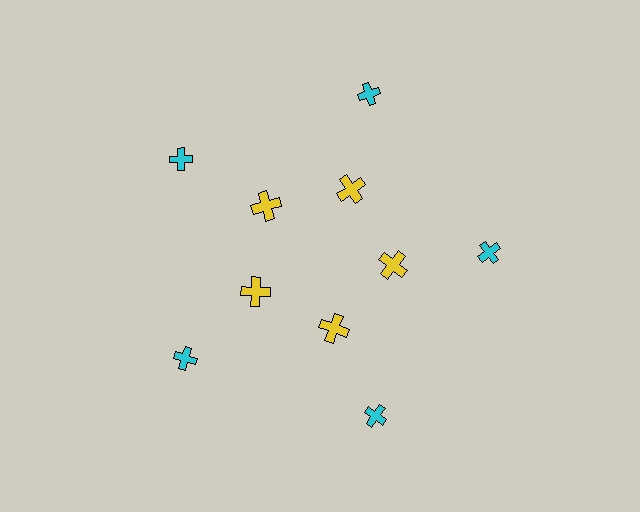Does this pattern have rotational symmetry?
Yes, this pattern has 5-fold rotational symmetry. It looks the same after rotating 72 degrees around the center.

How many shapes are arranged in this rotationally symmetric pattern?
There are 10 shapes, arranged in 5 groups of 2.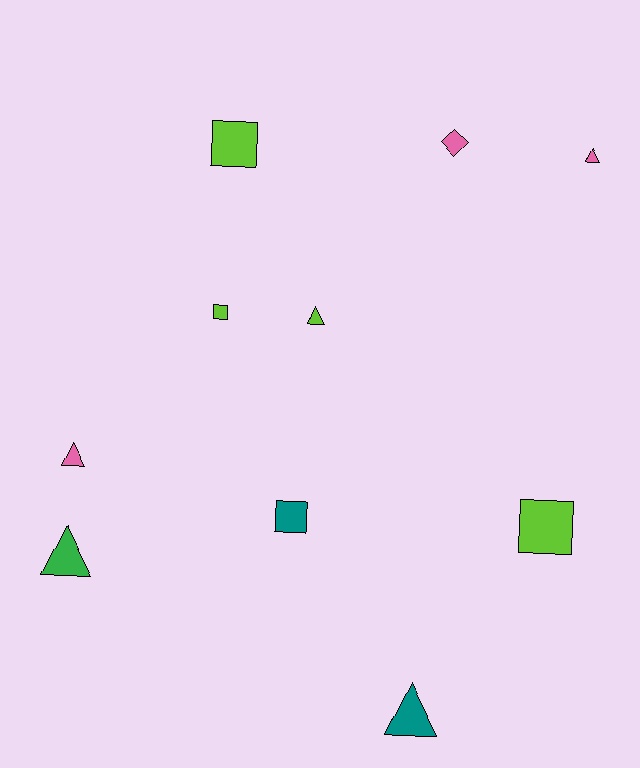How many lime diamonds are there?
There are no lime diamonds.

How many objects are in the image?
There are 10 objects.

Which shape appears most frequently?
Triangle, with 5 objects.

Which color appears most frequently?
Lime, with 4 objects.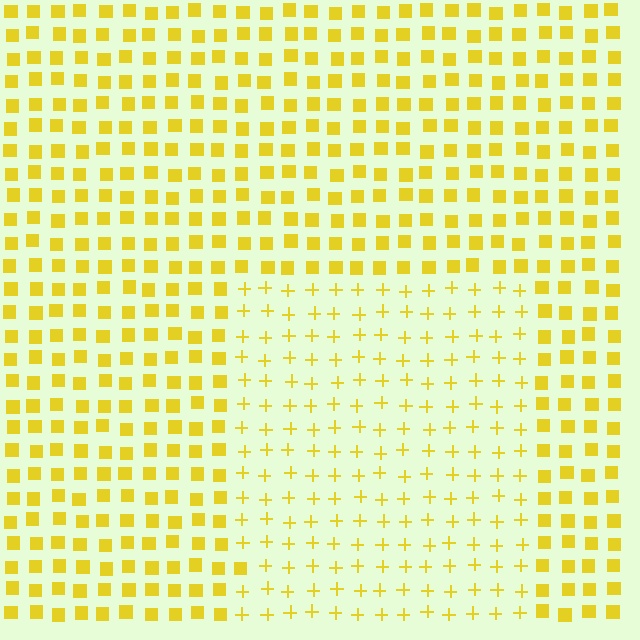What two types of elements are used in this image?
The image uses plus signs inside the rectangle region and squares outside it.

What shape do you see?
I see a rectangle.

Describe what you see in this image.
The image is filled with small yellow elements arranged in a uniform grid. A rectangle-shaped region contains plus signs, while the surrounding area contains squares. The boundary is defined purely by the change in element shape.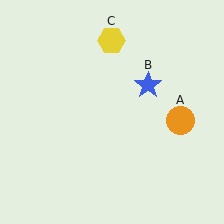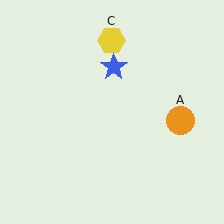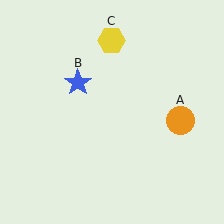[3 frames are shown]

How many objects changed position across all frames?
1 object changed position: blue star (object B).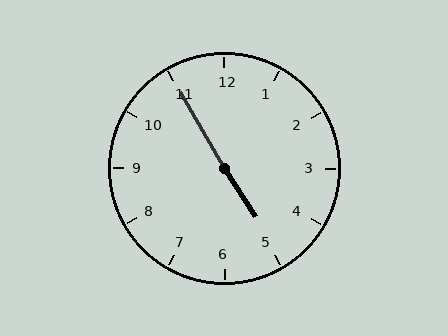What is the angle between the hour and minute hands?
Approximately 178 degrees.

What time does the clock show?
4:55.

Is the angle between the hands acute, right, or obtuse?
It is obtuse.